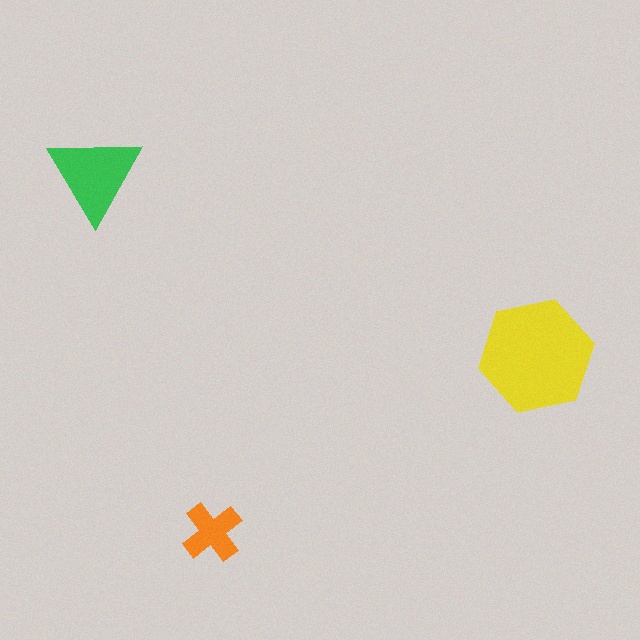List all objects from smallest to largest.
The orange cross, the green triangle, the yellow hexagon.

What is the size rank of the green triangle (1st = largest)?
2nd.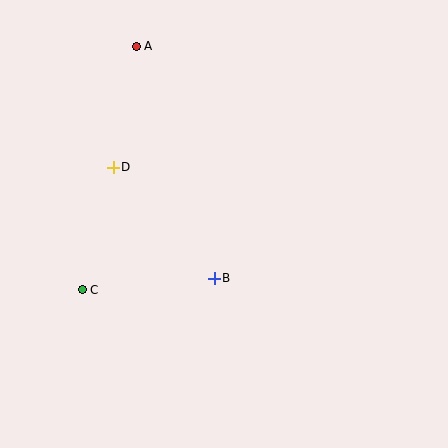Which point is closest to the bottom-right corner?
Point B is closest to the bottom-right corner.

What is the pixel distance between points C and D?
The distance between C and D is 126 pixels.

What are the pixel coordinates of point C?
Point C is at (82, 290).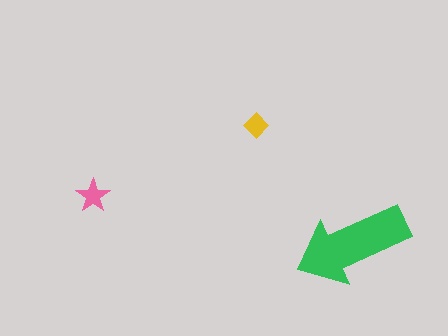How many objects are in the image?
There are 3 objects in the image.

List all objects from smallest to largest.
The yellow diamond, the pink star, the green arrow.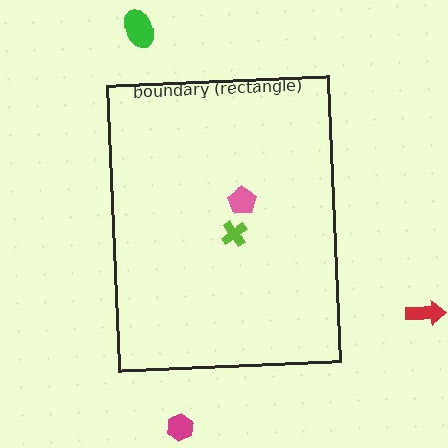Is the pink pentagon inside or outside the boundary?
Inside.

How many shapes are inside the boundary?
2 inside, 3 outside.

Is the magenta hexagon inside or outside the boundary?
Outside.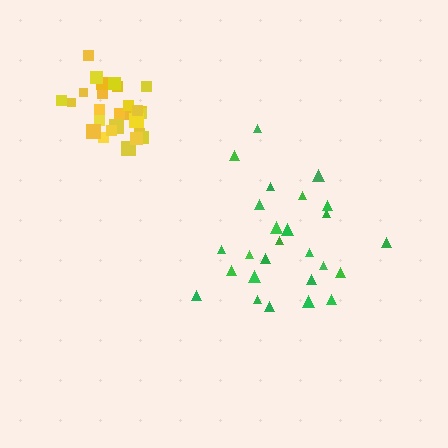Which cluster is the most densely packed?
Yellow.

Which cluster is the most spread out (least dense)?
Green.